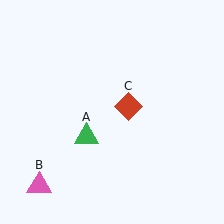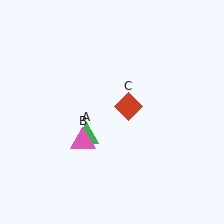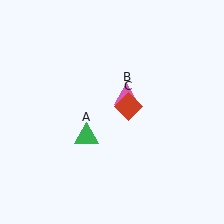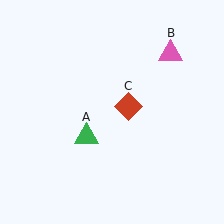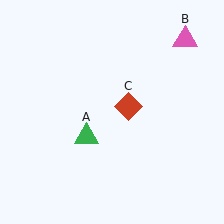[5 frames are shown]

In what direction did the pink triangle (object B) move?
The pink triangle (object B) moved up and to the right.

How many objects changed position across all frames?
1 object changed position: pink triangle (object B).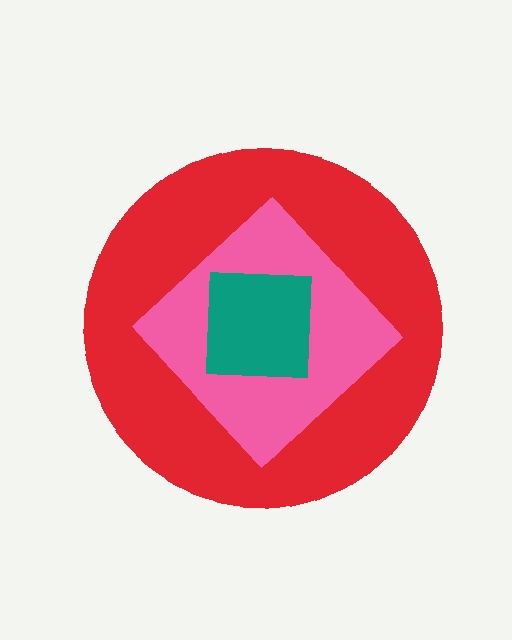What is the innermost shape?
The teal square.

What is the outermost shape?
The red circle.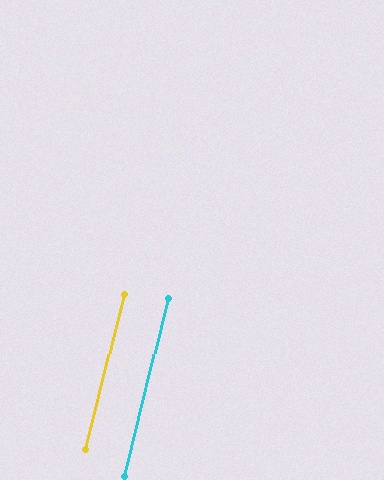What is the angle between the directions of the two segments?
Approximately 0 degrees.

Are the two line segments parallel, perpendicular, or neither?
Parallel — their directions differ by only 0.3°.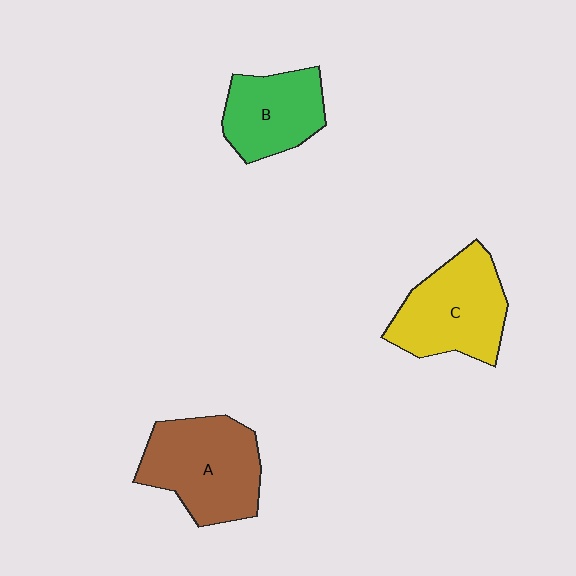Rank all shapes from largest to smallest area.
From largest to smallest: A (brown), C (yellow), B (green).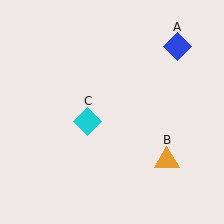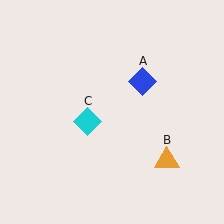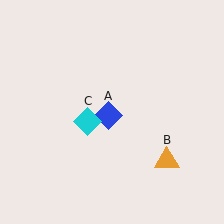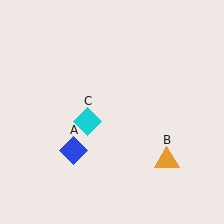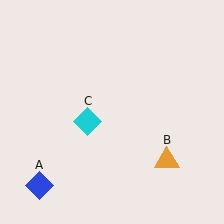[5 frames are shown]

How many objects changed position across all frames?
1 object changed position: blue diamond (object A).